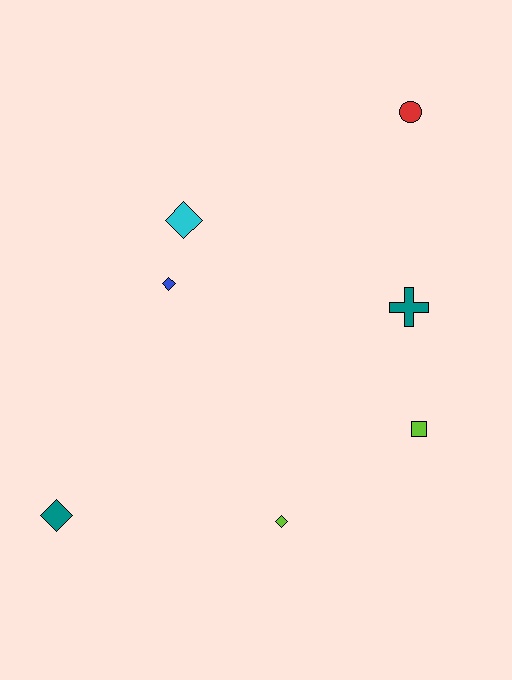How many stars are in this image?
There are no stars.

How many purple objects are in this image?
There are no purple objects.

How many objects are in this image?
There are 7 objects.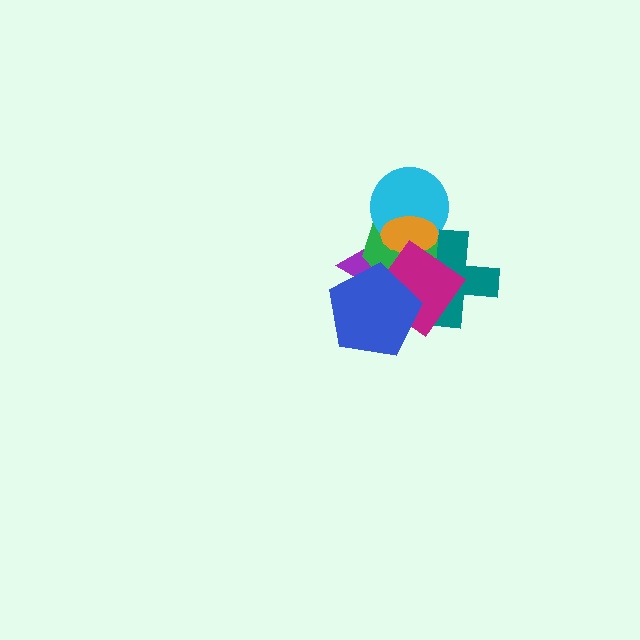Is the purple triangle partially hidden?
Yes, it is partially covered by another shape.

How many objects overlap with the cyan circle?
2 objects overlap with the cyan circle.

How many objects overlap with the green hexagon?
6 objects overlap with the green hexagon.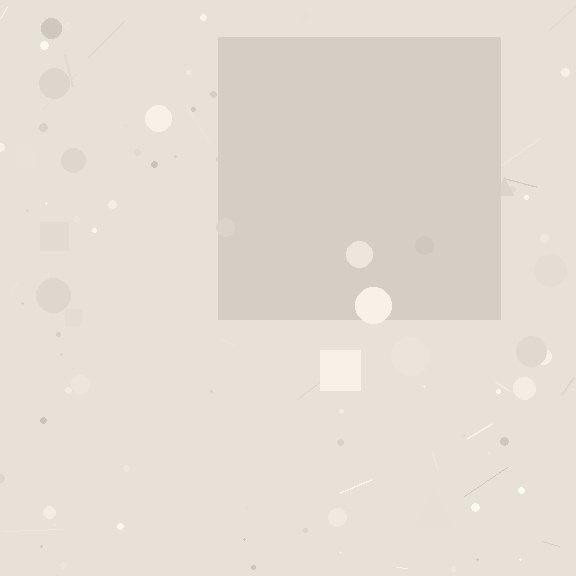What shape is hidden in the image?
A square is hidden in the image.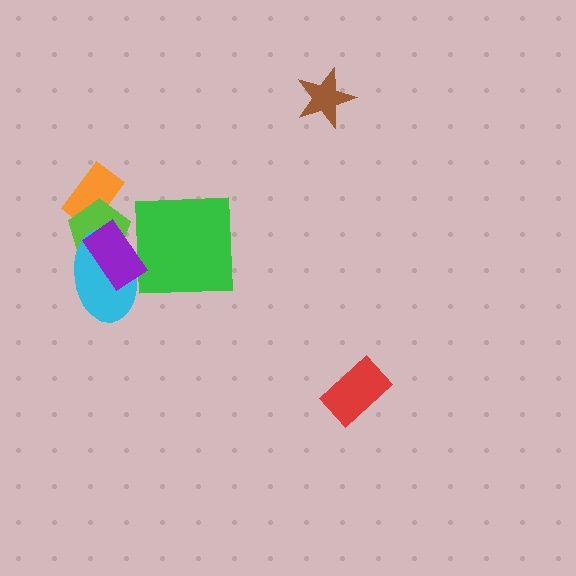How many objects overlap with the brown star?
0 objects overlap with the brown star.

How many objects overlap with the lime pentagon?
3 objects overlap with the lime pentagon.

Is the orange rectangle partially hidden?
Yes, it is partially covered by another shape.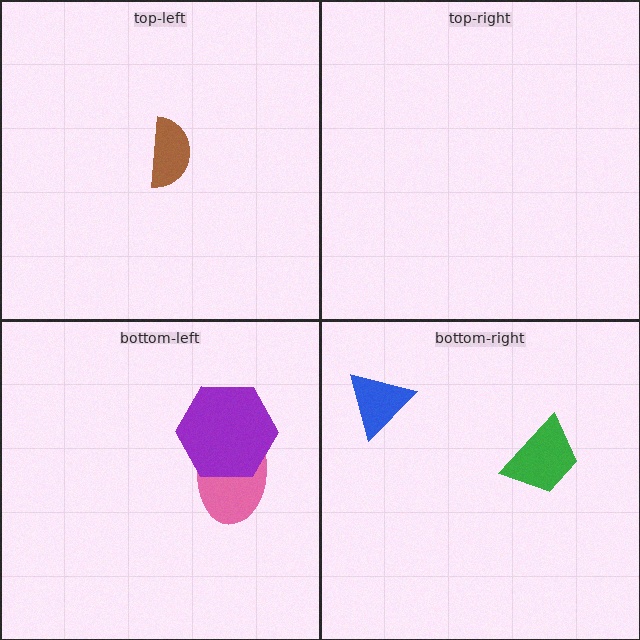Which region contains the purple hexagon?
The bottom-left region.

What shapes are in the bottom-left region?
The pink ellipse, the purple hexagon.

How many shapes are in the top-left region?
1.